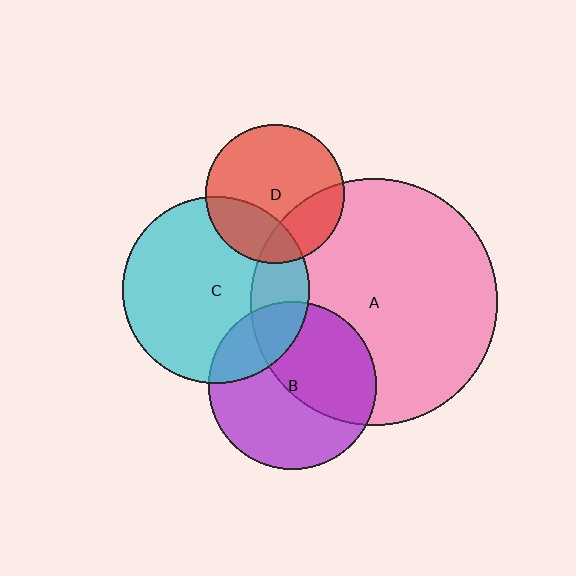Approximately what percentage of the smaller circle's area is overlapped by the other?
Approximately 25%.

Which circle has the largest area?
Circle A (pink).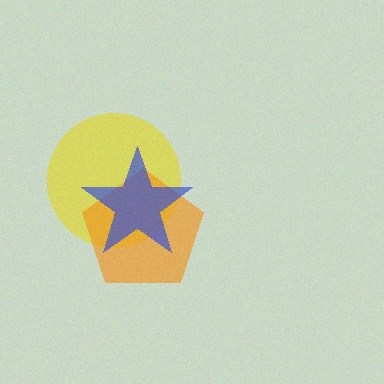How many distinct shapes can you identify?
There are 3 distinct shapes: a yellow circle, an orange pentagon, a blue star.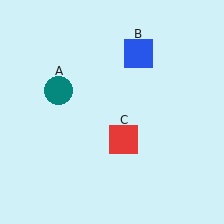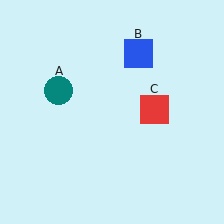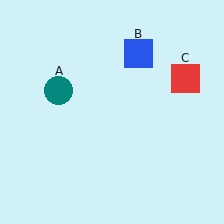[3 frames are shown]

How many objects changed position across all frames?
1 object changed position: red square (object C).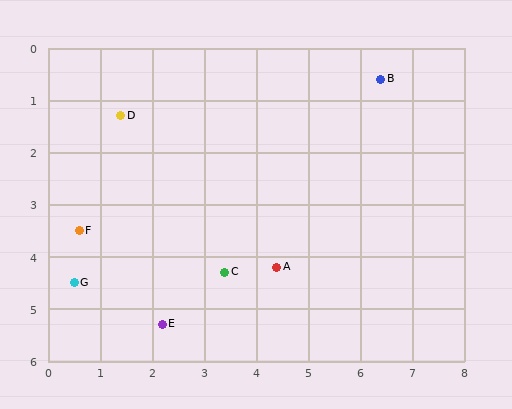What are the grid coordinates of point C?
Point C is at approximately (3.4, 4.3).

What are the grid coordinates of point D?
Point D is at approximately (1.4, 1.3).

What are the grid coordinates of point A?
Point A is at approximately (4.4, 4.2).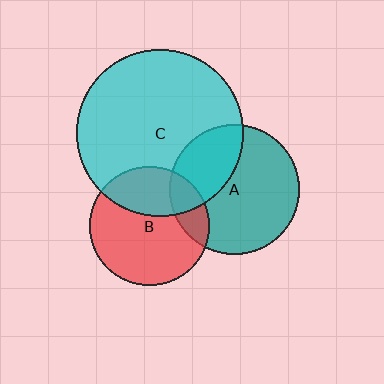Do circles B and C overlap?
Yes.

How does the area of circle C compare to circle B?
Approximately 2.0 times.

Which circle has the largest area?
Circle C (cyan).